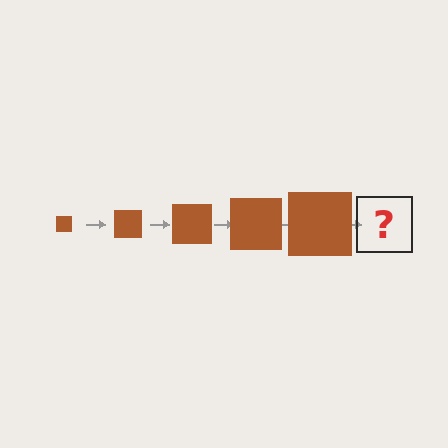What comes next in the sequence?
The next element should be a brown square, larger than the previous one.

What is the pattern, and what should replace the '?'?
The pattern is that the square gets progressively larger each step. The '?' should be a brown square, larger than the previous one.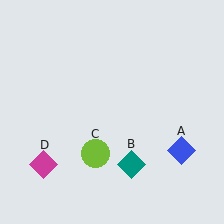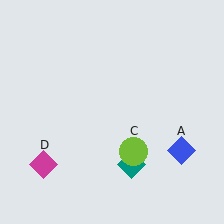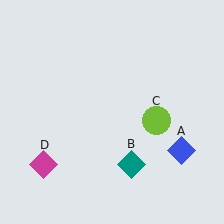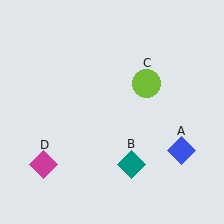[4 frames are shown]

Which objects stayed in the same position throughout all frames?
Blue diamond (object A) and teal diamond (object B) and magenta diamond (object D) remained stationary.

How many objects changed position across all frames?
1 object changed position: lime circle (object C).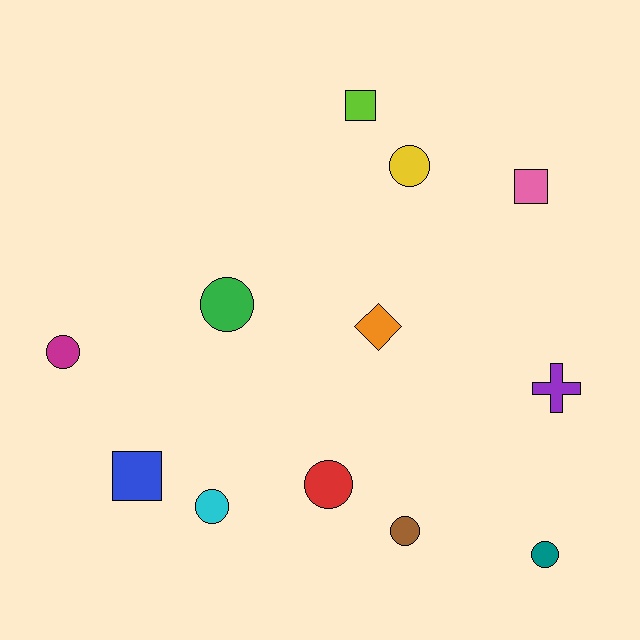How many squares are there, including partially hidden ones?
There are 3 squares.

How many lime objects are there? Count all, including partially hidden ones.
There is 1 lime object.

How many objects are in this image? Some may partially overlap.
There are 12 objects.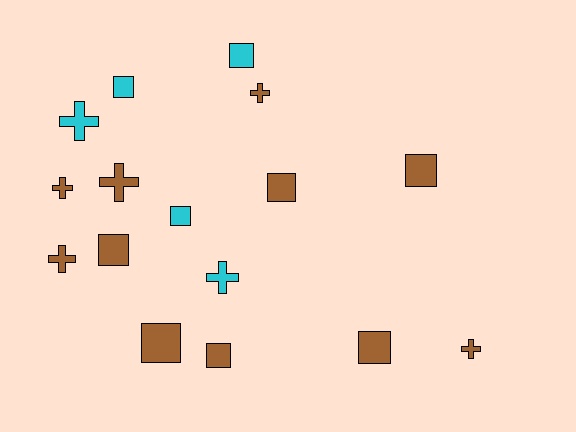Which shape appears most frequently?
Square, with 9 objects.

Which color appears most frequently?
Brown, with 11 objects.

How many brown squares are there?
There are 6 brown squares.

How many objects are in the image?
There are 16 objects.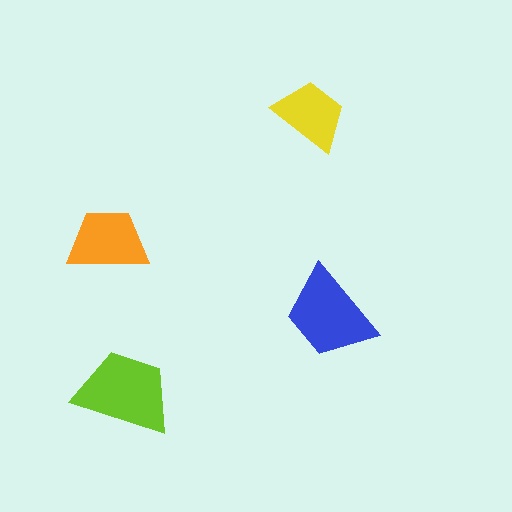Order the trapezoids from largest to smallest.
the lime one, the blue one, the orange one, the yellow one.